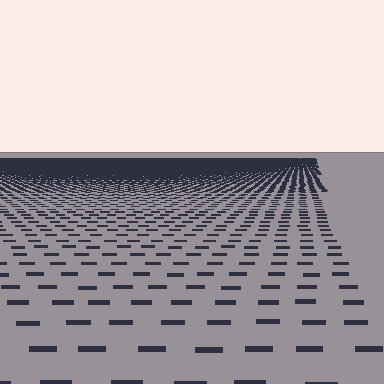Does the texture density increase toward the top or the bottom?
Density increases toward the top.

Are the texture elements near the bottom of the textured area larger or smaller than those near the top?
Larger. Near the bottom, elements are closer to the viewer and appear at a bigger on-screen size.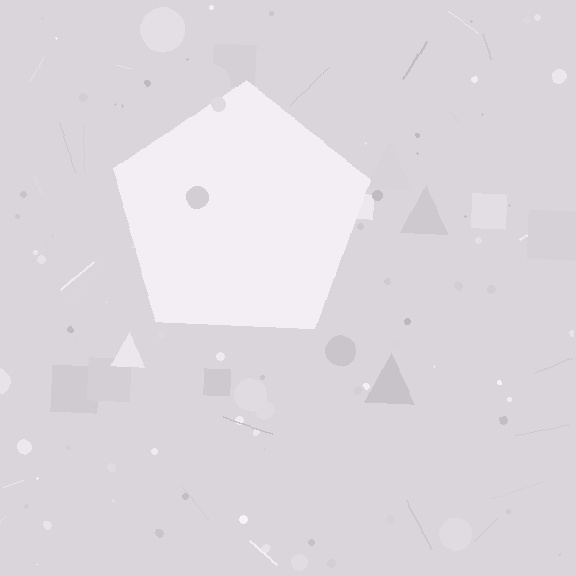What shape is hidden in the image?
A pentagon is hidden in the image.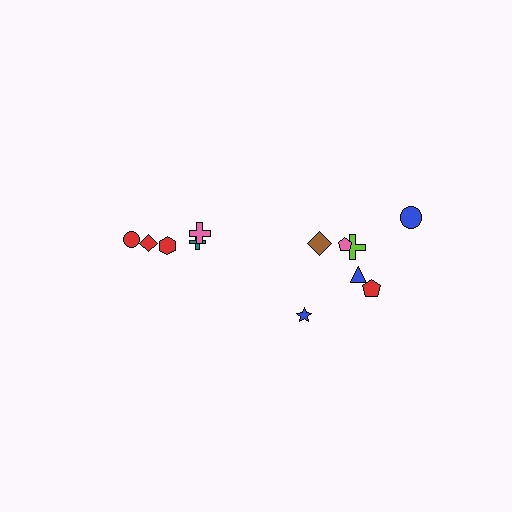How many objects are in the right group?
There are 7 objects.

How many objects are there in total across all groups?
There are 12 objects.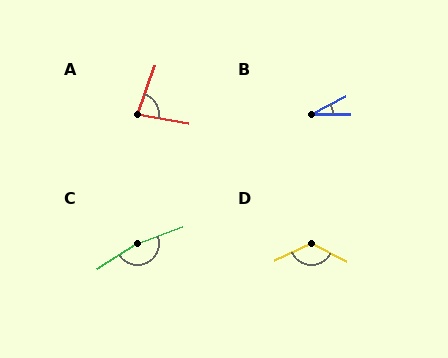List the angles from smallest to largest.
B (27°), A (80°), D (128°), C (169°).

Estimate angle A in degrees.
Approximately 80 degrees.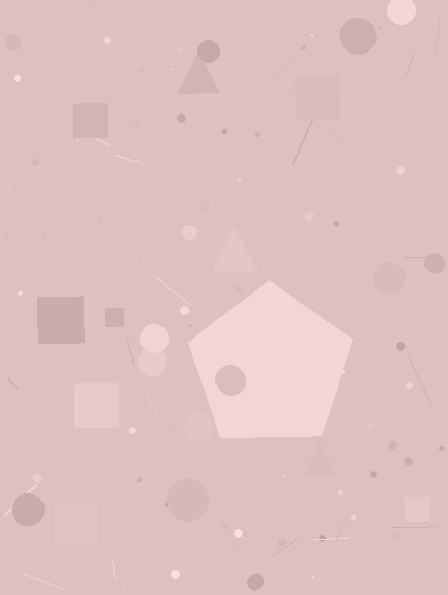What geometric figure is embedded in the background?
A pentagon is embedded in the background.